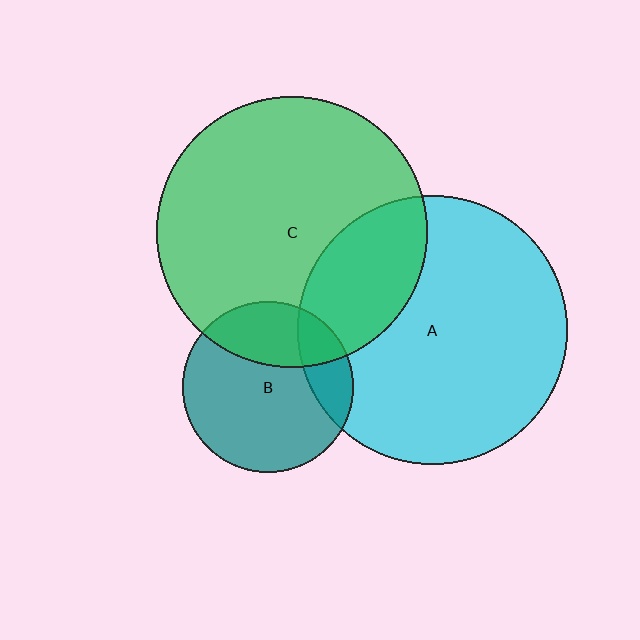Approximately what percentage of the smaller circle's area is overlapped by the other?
Approximately 25%.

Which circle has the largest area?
Circle C (green).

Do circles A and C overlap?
Yes.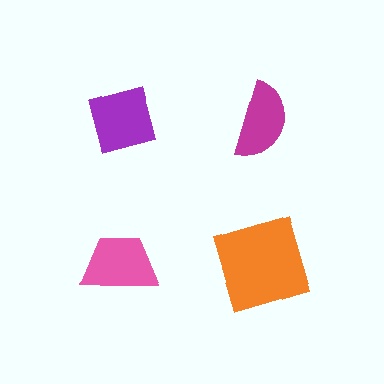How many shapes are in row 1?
2 shapes.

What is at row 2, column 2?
An orange square.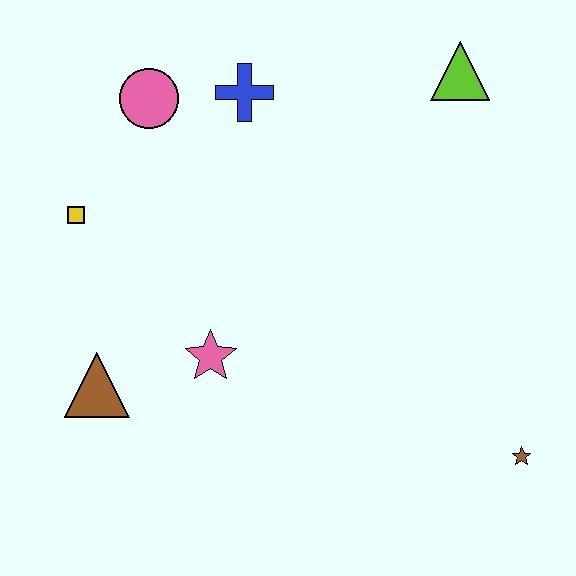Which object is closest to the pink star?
The brown triangle is closest to the pink star.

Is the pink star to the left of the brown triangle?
No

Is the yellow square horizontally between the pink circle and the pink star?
No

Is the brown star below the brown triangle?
Yes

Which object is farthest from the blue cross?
The brown star is farthest from the blue cross.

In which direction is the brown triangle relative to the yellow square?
The brown triangle is below the yellow square.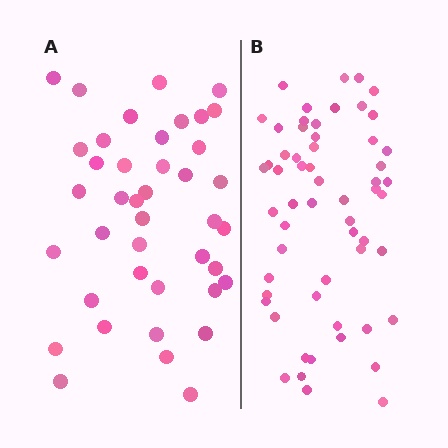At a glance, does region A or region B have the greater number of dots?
Region B (the right region) has more dots.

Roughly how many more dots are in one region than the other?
Region B has approximately 15 more dots than region A.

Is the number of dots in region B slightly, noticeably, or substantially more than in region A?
Region B has noticeably more, but not dramatically so. The ratio is roughly 1.4 to 1.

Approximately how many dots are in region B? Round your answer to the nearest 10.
About 60 dots. (The exact count is 58, which rounds to 60.)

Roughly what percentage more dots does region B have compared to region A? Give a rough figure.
About 40% more.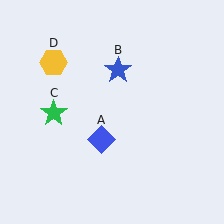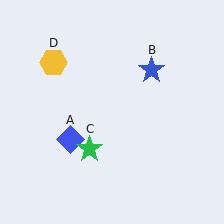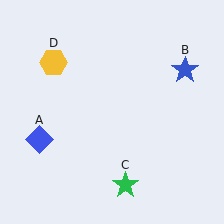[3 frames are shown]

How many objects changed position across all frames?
3 objects changed position: blue diamond (object A), blue star (object B), green star (object C).